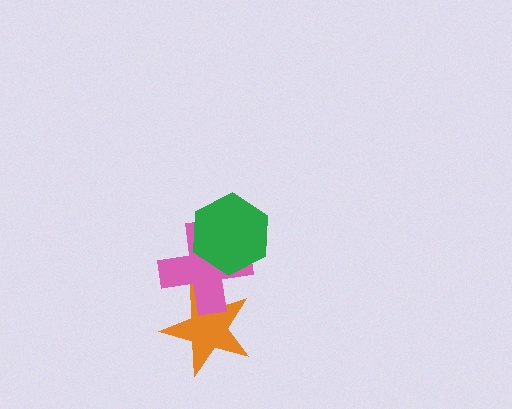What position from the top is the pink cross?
The pink cross is 2nd from the top.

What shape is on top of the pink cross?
The green hexagon is on top of the pink cross.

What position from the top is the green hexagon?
The green hexagon is 1st from the top.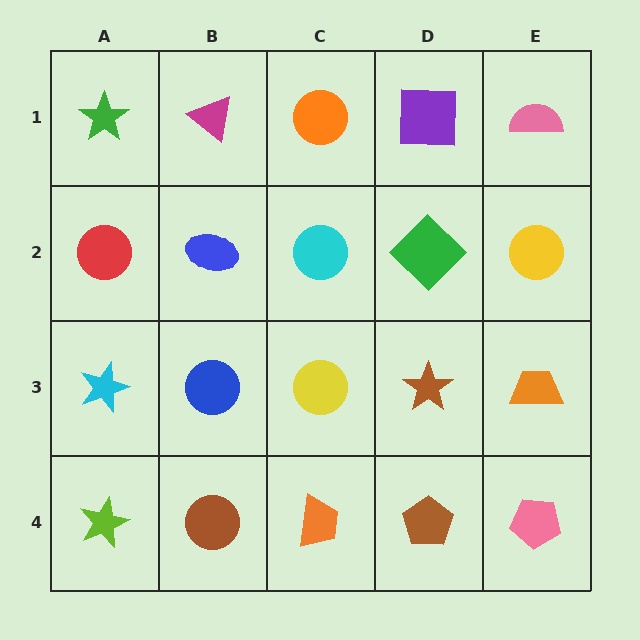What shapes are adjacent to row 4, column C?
A yellow circle (row 3, column C), a brown circle (row 4, column B), a brown pentagon (row 4, column D).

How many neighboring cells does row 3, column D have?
4.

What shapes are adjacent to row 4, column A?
A cyan star (row 3, column A), a brown circle (row 4, column B).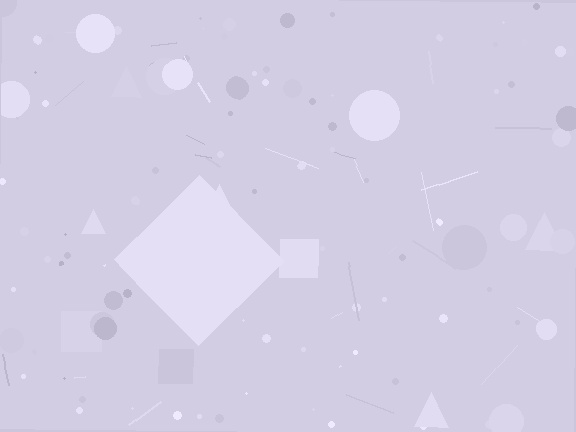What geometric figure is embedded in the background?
A diamond is embedded in the background.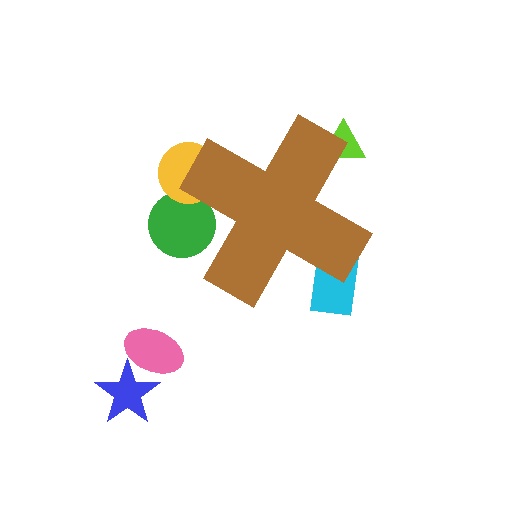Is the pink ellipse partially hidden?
No, the pink ellipse is fully visible.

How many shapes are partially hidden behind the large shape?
4 shapes are partially hidden.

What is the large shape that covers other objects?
A brown cross.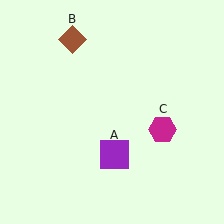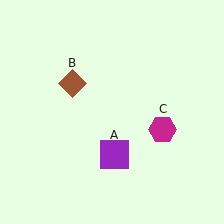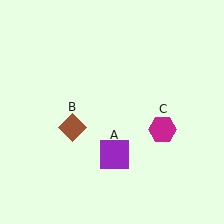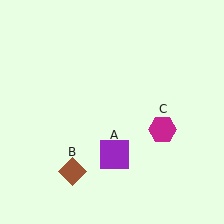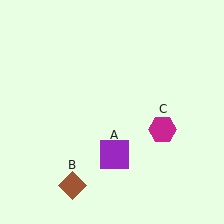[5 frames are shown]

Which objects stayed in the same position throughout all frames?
Purple square (object A) and magenta hexagon (object C) remained stationary.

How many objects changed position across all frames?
1 object changed position: brown diamond (object B).